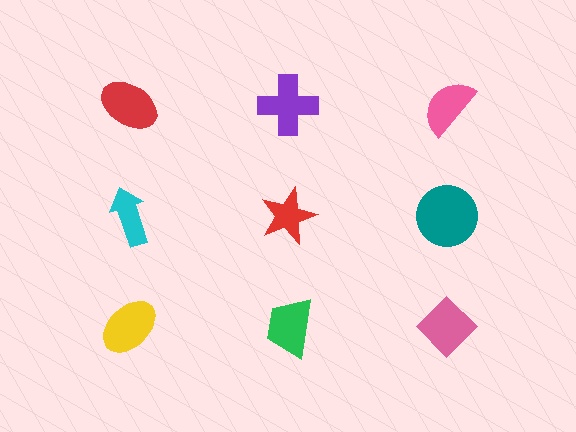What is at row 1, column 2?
A purple cross.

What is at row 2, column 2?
A red star.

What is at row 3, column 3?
A pink diamond.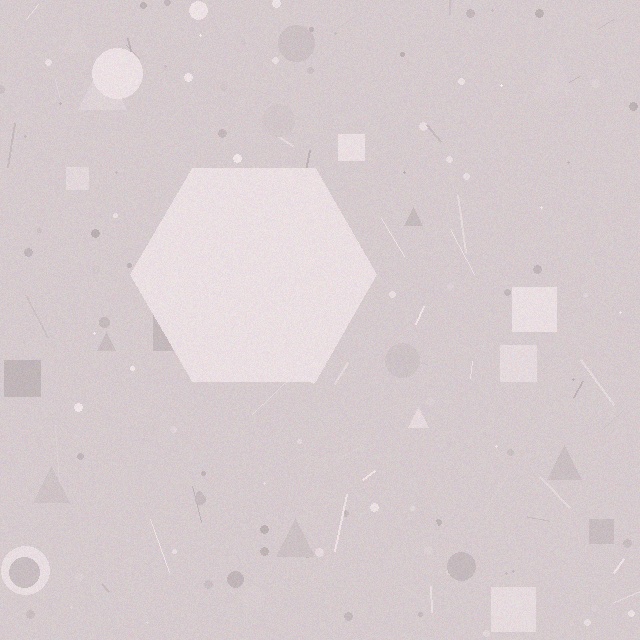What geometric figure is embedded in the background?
A hexagon is embedded in the background.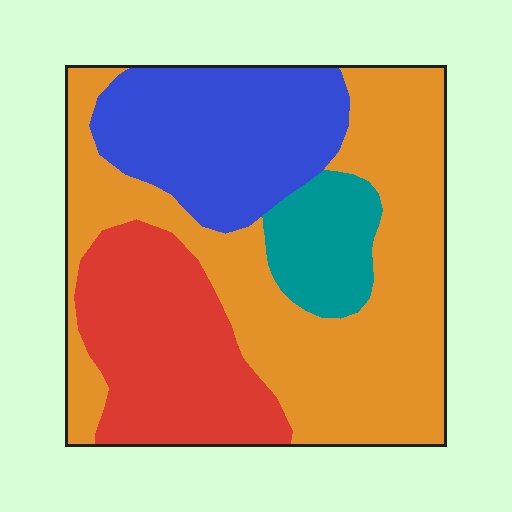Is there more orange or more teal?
Orange.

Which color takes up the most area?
Orange, at roughly 45%.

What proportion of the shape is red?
Red takes up less than a quarter of the shape.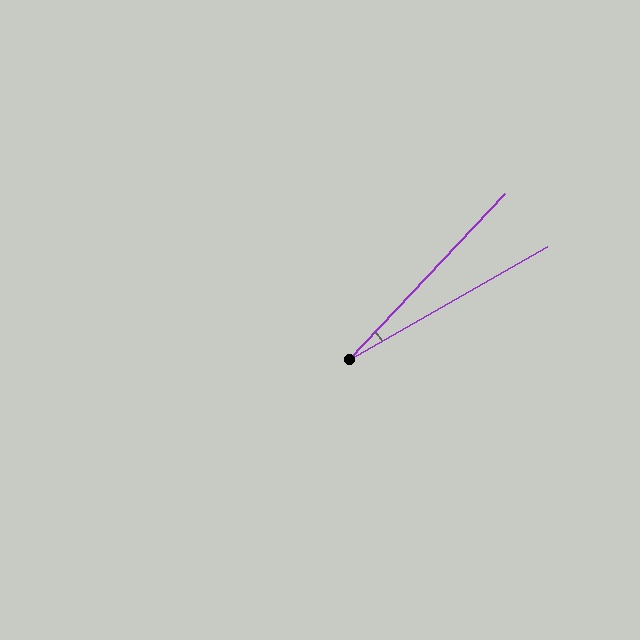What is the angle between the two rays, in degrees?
Approximately 17 degrees.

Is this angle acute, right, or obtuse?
It is acute.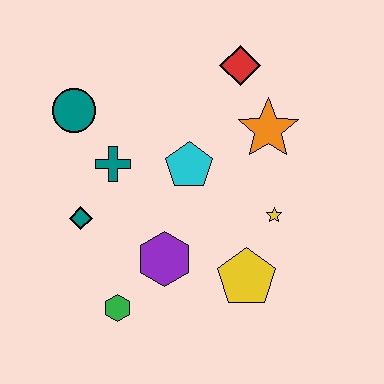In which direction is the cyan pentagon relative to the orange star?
The cyan pentagon is to the left of the orange star.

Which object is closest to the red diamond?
The orange star is closest to the red diamond.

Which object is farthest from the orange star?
The green hexagon is farthest from the orange star.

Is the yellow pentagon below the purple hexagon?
Yes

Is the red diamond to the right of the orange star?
No